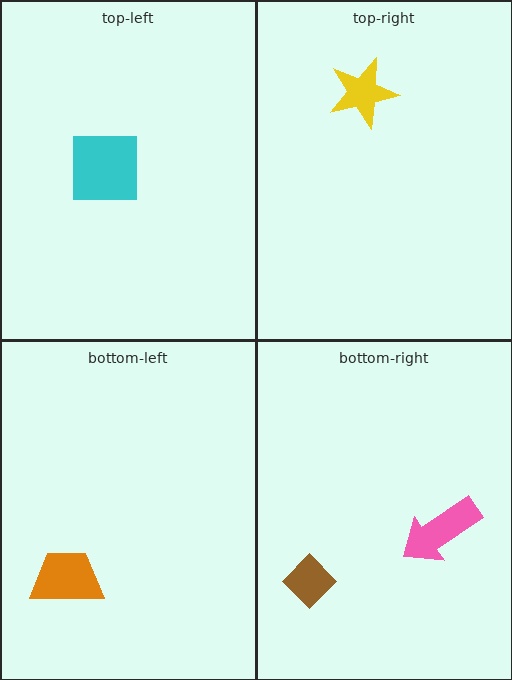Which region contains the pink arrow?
The bottom-right region.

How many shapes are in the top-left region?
1.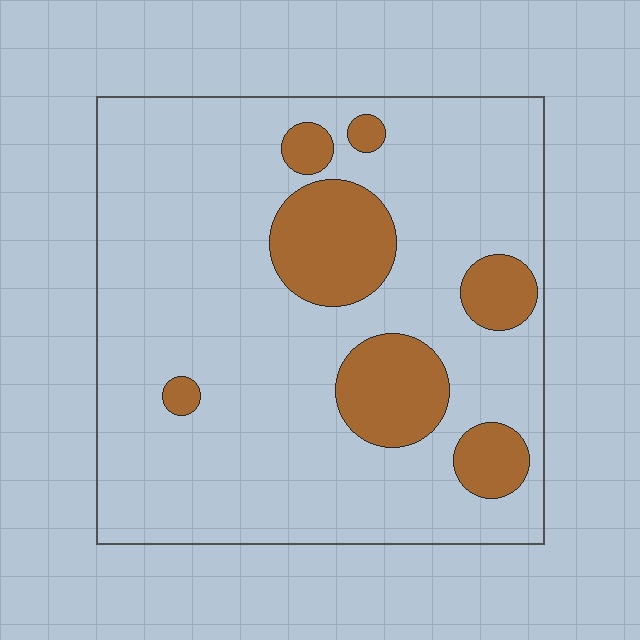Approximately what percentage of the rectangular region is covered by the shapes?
Approximately 20%.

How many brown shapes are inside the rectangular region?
7.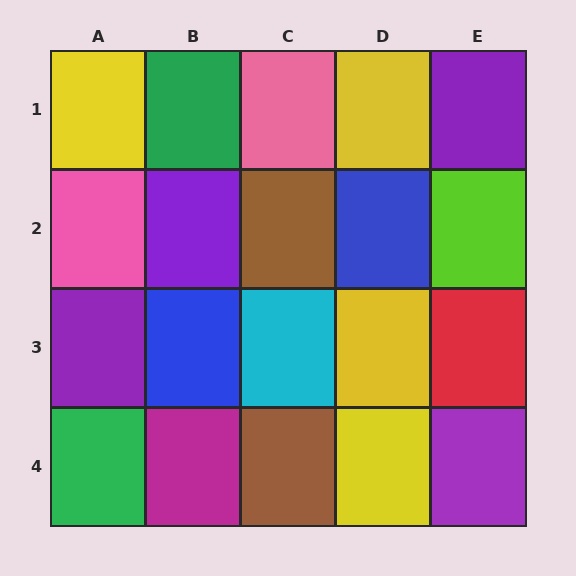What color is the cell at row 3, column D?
Yellow.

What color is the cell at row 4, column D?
Yellow.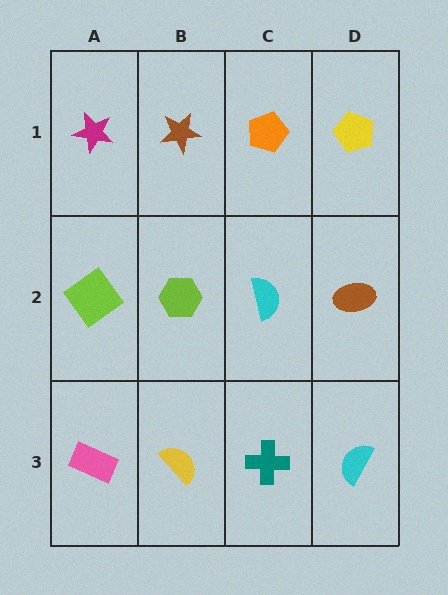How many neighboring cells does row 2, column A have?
3.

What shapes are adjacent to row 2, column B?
A brown star (row 1, column B), a yellow semicircle (row 3, column B), a lime diamond (row 2, column A), a cyan semicircle (row 2, column C).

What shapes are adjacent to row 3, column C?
A cyan semicircle (row 2, column C), a yellow semicircle (row 3, column B), a cyan semicircle (row 3, column D).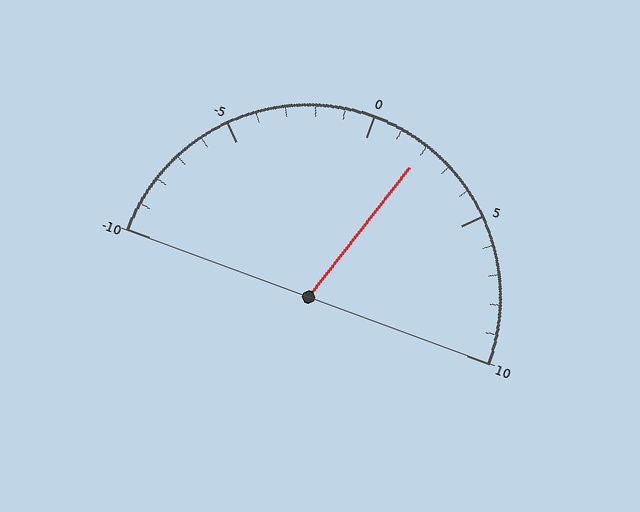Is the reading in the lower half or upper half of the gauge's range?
The reading is in the upper half of the range (-10 to 10).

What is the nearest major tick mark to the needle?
The nearest major tick mark is 0.